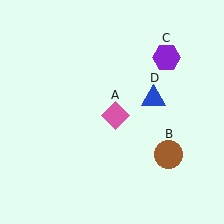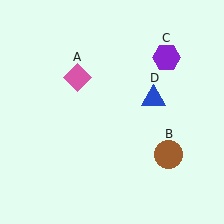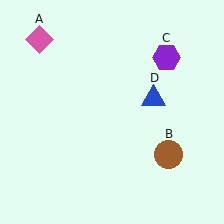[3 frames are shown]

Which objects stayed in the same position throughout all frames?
Brown circle (object B) and purple hexagon (object C) and blue triangle (object D) remained stationary.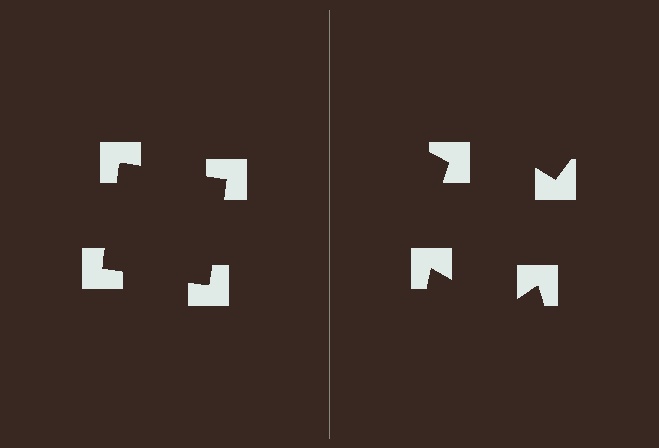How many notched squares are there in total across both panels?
8 — 4 on each side.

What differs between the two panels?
The notched squares are positioned identically on both sides; only the wedge orientations differ. On the left they align to a square; on the right they are misaligned.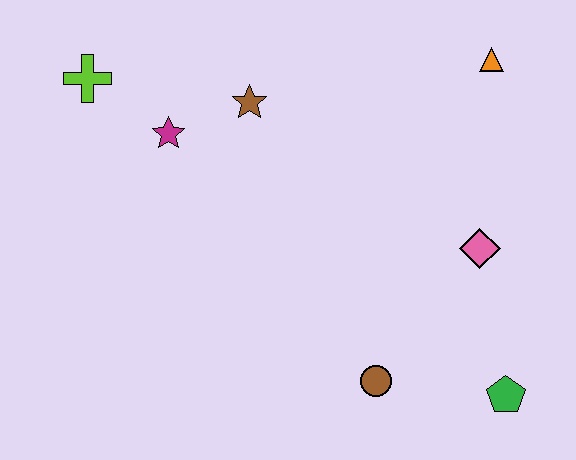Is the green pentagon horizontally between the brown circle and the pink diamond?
No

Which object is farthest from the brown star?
The green pentagon is farthest from the brown star.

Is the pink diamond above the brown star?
No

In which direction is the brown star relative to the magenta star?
The brown star is to the right of the magenta star.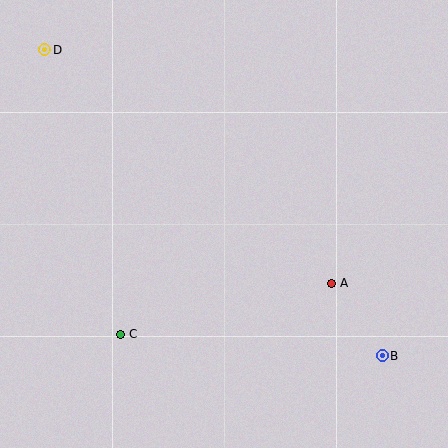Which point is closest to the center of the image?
Point A at (332, 283) is closest to the center.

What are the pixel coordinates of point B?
Point B is at (382, 356).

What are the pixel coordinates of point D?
Point D is at (45, 50).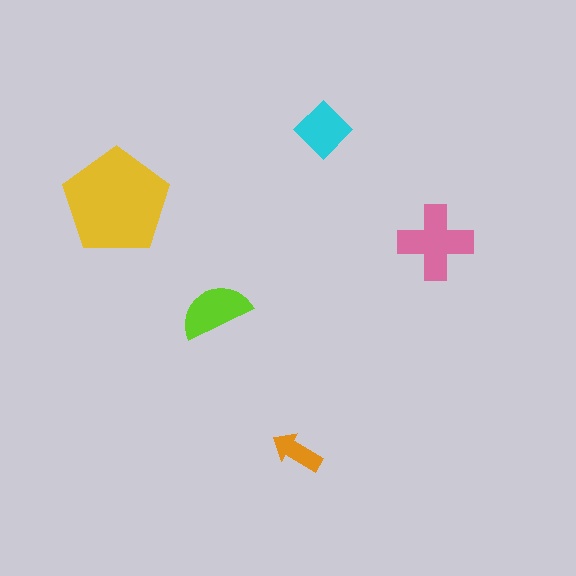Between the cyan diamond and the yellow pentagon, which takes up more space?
The yellow pentagon.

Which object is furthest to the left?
The yellow pentagon is leftmost.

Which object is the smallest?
The orange arrow.